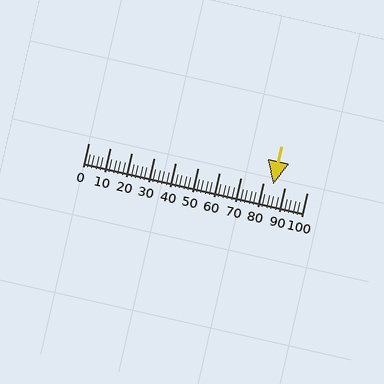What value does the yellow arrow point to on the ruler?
The yellow arrow points to approximately 84.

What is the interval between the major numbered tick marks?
The major tick marks are spaced 10 units apart.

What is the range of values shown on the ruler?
The ruler shows values from 0 to 100.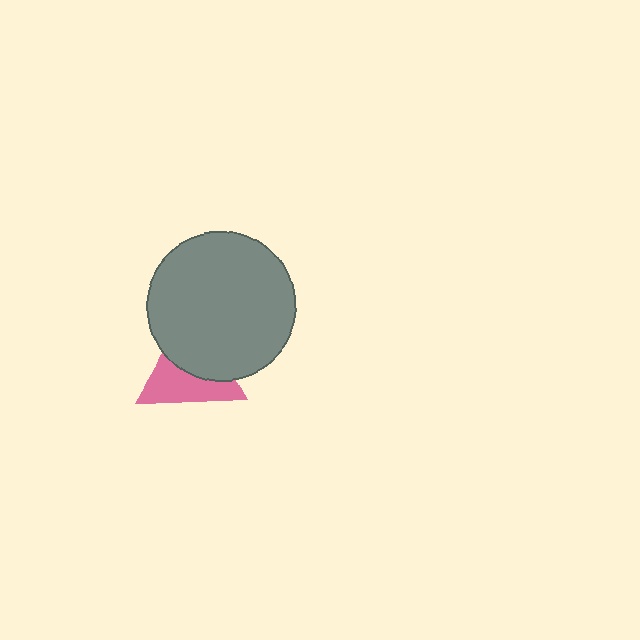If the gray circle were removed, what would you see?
You would see the complete pink triangle.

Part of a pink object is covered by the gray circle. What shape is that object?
It is a triangle.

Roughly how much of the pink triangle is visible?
About half of it is visible (roughly 51%).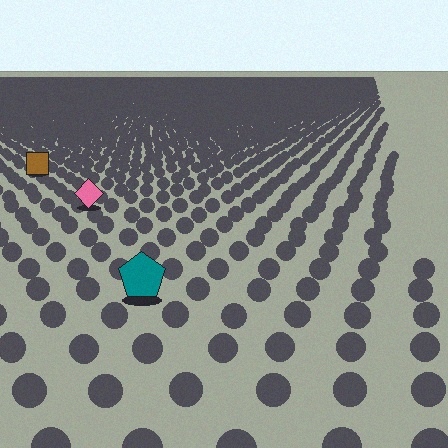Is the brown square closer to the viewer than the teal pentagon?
No. The teal pentagon is closer — you can tell from the texture gradient: the ground texture is coarser near it.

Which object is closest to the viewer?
The teal pentagon is closest. The texture marks near it are larger and more spread out.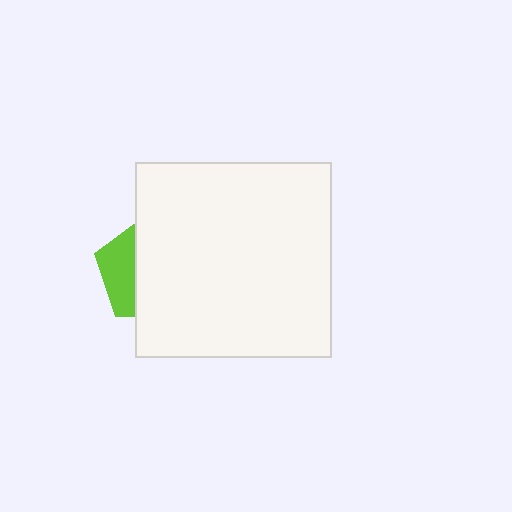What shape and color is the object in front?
The object in front is a white square.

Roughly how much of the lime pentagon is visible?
A small part of it is visible (roughly 34%).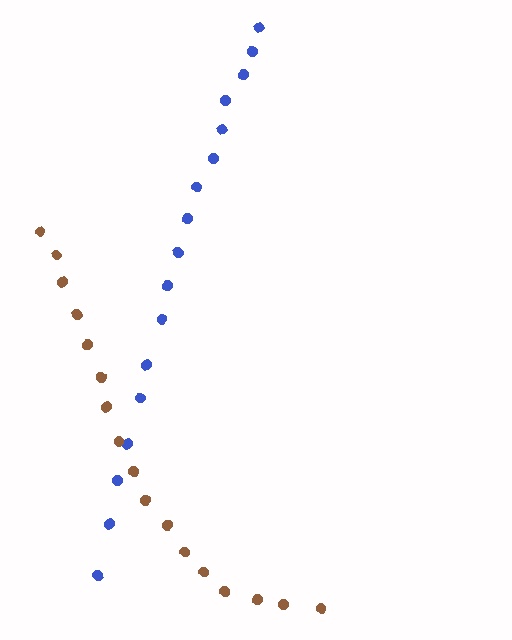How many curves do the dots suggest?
There are 2 distinct paths.